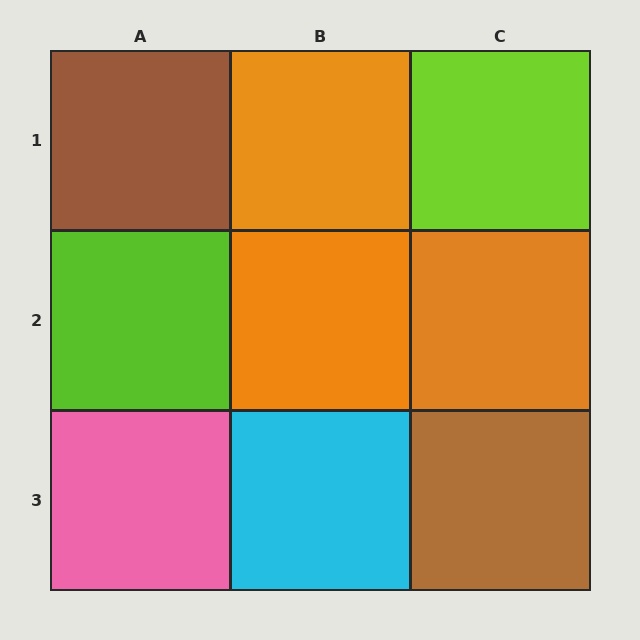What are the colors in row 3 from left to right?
Pink, cyan, brown.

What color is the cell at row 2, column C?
Orange.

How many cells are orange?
3 cells are orange.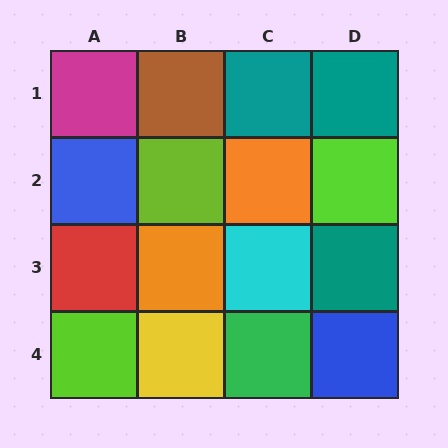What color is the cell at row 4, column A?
Lime.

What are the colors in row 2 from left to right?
Blue, lime, orange, lime.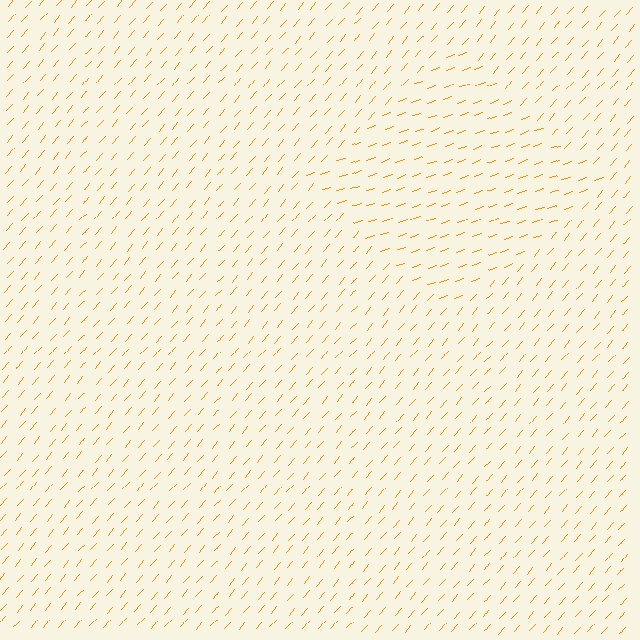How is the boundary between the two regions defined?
The boundary is defined purely by a change in line orientation (approximately 30 degrees difference). All lines are the same color and thickness.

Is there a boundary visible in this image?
Yes, there is a texture boundary formed by a change in line orientation.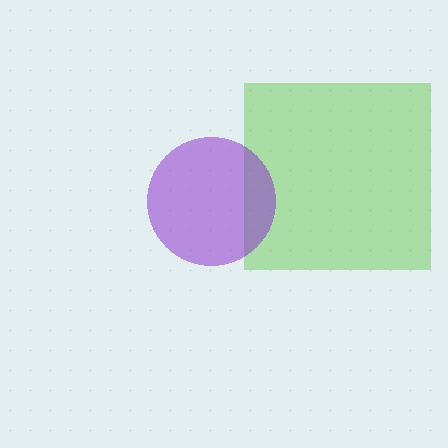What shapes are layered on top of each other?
The layered shapes are: a lime square, a purple circle.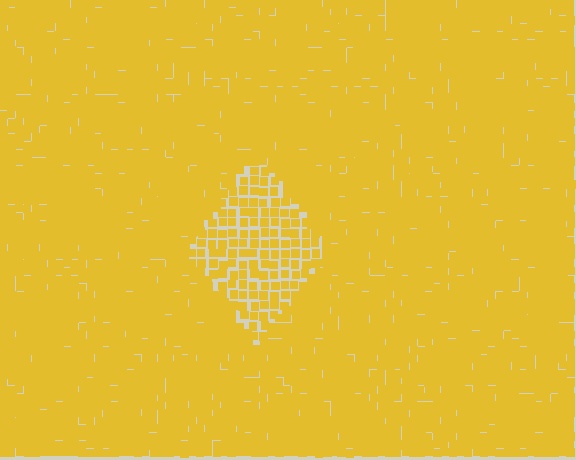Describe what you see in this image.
The image contains small yellow elements arranged at two different densities. A diamond-shaped region is visible where the elements are less densely packed than the surrounding area.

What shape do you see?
I see a diamond.